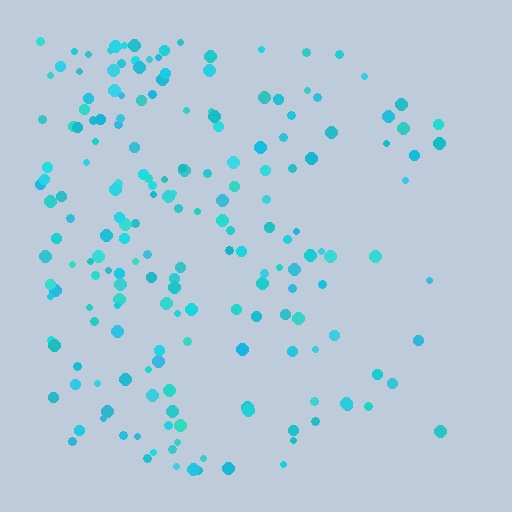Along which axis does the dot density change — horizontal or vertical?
Horizontal.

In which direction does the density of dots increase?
From right to left, with the left side densest.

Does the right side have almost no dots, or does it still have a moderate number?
Still a moderate number, just noticeably fewer than the left.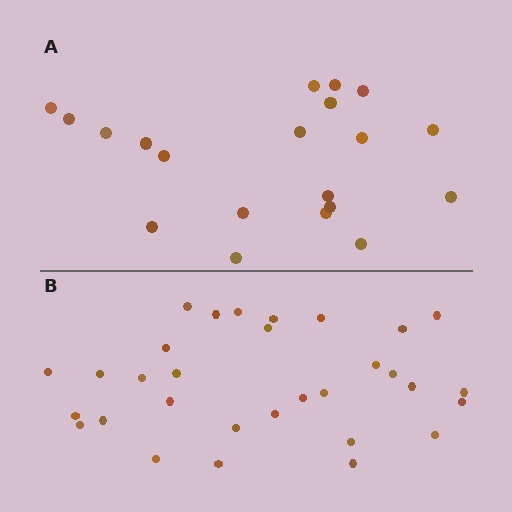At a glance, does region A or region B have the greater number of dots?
Region B (the bottom region) has more dots.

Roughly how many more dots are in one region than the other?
Region B has roughly 12 or so more dots than region A.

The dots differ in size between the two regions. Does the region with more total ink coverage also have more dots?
No. Region A has more total ink coverage because its dots are larger, but region B actually contains more individual dots. Total area can be misleading — the number of items is what matters here.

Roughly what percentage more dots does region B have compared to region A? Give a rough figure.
About 55% more.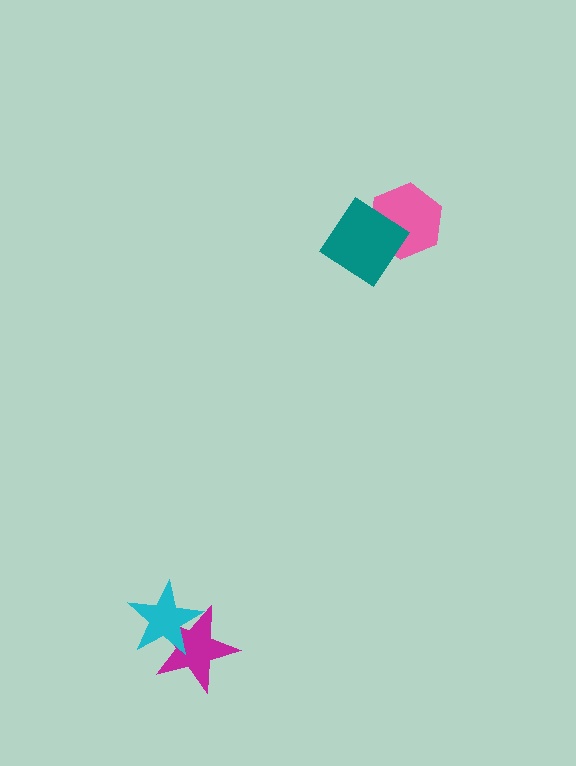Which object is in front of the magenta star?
The cyan star is in front of the magenta star.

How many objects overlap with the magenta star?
1 object overlaps with the magenta star.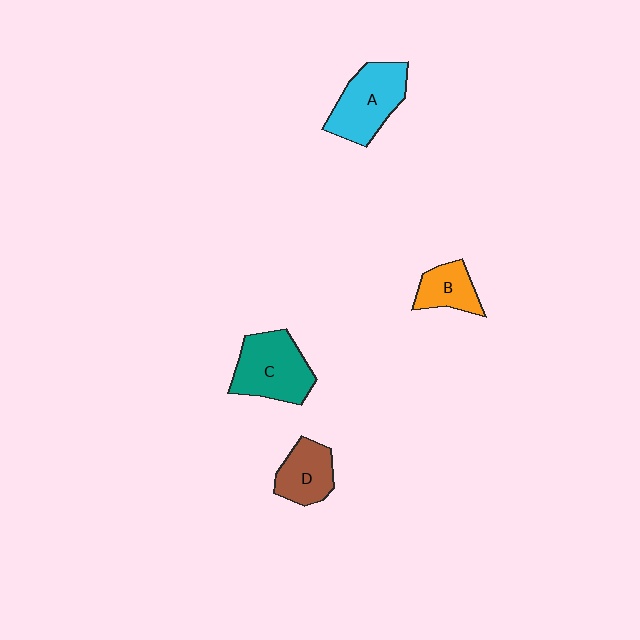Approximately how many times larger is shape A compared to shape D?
Approximately 1.5 times.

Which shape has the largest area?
Shape C (teal).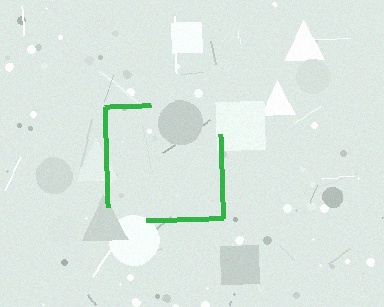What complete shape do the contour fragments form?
The contour fragments form a square.